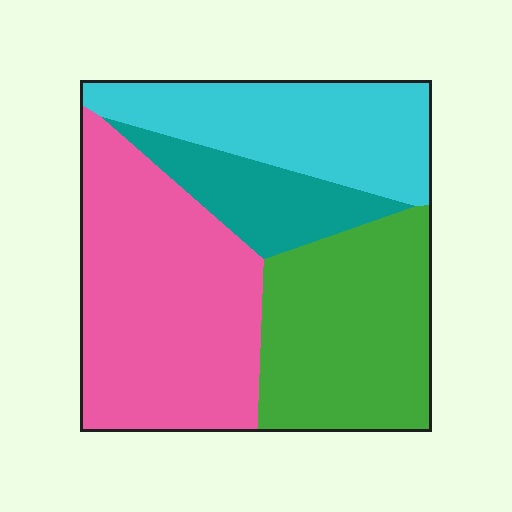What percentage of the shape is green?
Green covers around 30% of the shape.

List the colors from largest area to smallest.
From largest to smallest: pink, green, cyan, teal.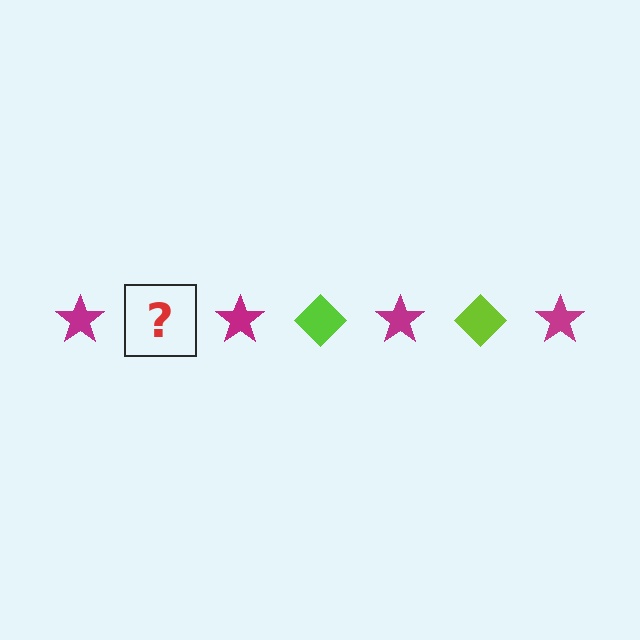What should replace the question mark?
The question mark should be replaced with a lime diamond.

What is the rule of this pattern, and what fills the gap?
The rule is that the pattern alternates between magenta star and lime diamond. The gap should be filled with a lime diamond.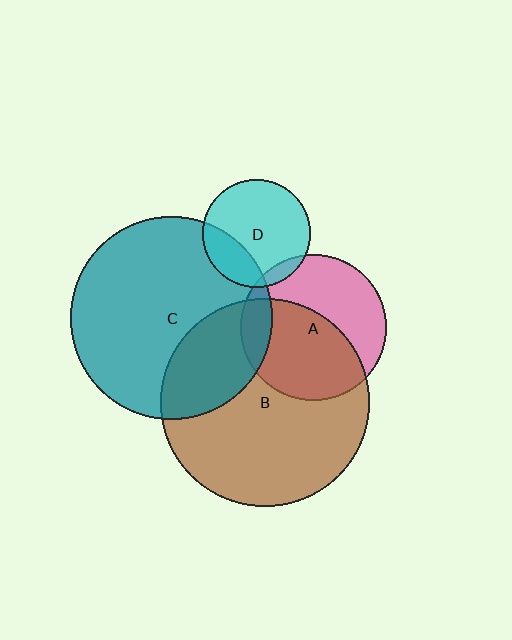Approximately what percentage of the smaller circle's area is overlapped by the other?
Approximately 25%.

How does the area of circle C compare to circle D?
Approximately 3.5 times.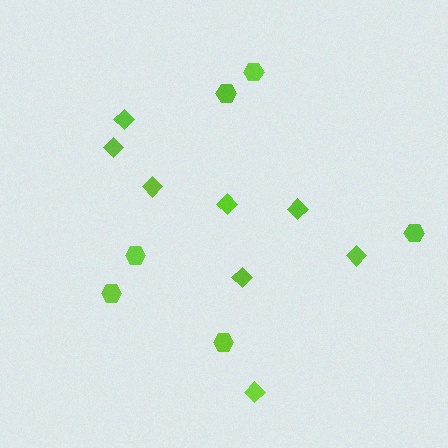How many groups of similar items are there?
There are 2 groups: one group of diamonds (8) and one group of hexagons (6).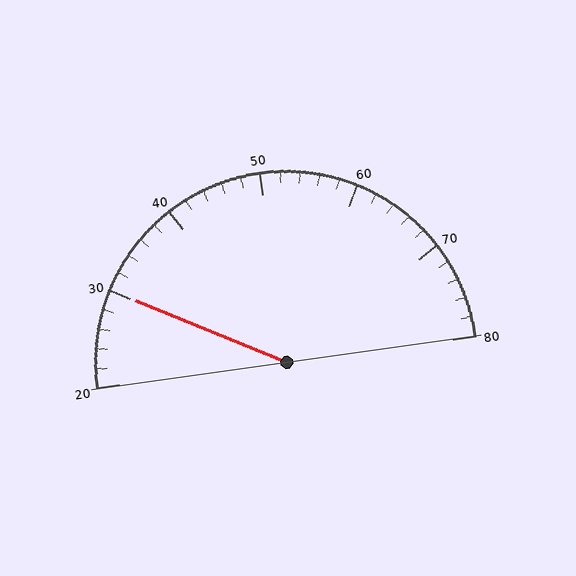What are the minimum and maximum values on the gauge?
The gauge ranges from 20 to 80.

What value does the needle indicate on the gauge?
The needle indicates approximately 30.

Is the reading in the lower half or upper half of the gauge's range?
The reading is in the lower half of the range (20 to 80).